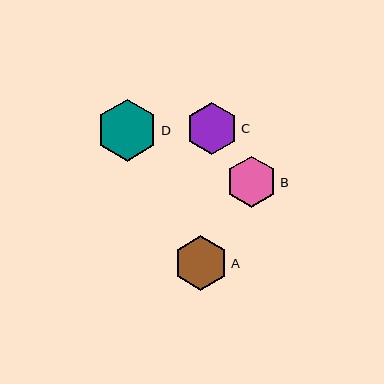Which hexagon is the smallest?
Hexagon B is the smallest with a size of approximately 51 pixels.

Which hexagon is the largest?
Hexagon D is the largest with a size of approximately 62 pixels.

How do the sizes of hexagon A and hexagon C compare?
Hexagon A and hexagon C are approximately the same size.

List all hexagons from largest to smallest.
From largest to smallest: D, A, C, B.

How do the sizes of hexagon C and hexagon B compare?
Hexagon C and hexagon B are approximately the same size.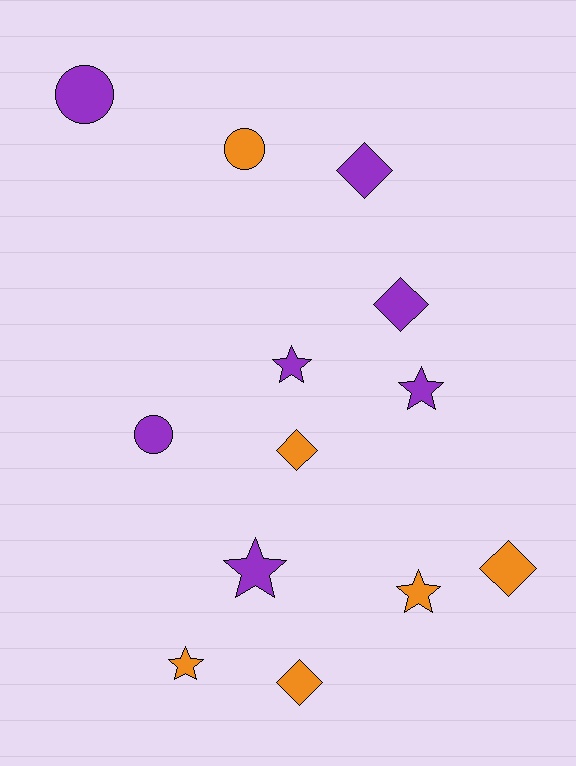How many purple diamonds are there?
There are 2 purple diamonds.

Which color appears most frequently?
Purple, with 7 objects.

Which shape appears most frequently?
Star, with 5 objects.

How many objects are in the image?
There are 13 objects.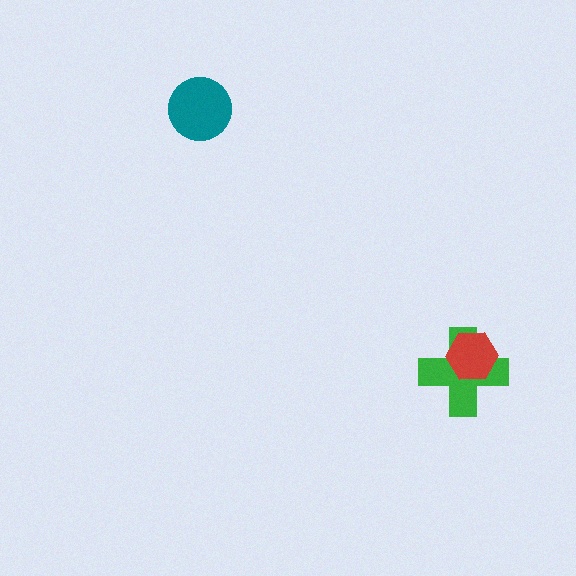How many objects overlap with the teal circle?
0 objects overlap with the teal circle.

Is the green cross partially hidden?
Yes, it is partially covered by another shape.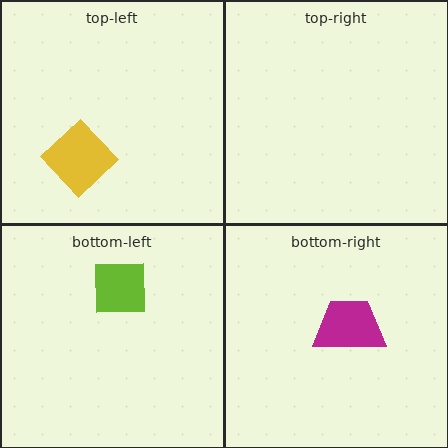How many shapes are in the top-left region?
1.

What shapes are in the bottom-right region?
The magenta trapezoid.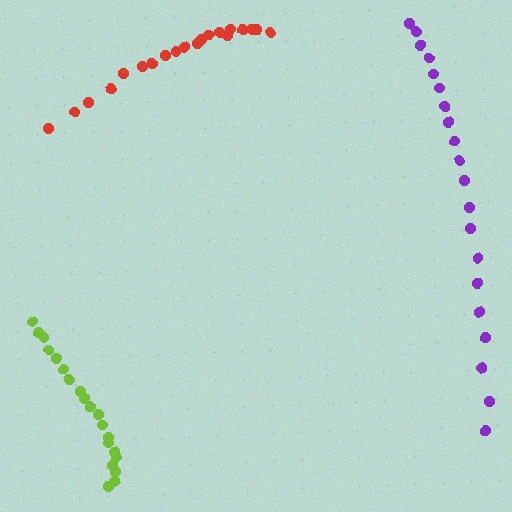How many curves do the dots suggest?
There are 3 distinct paths.